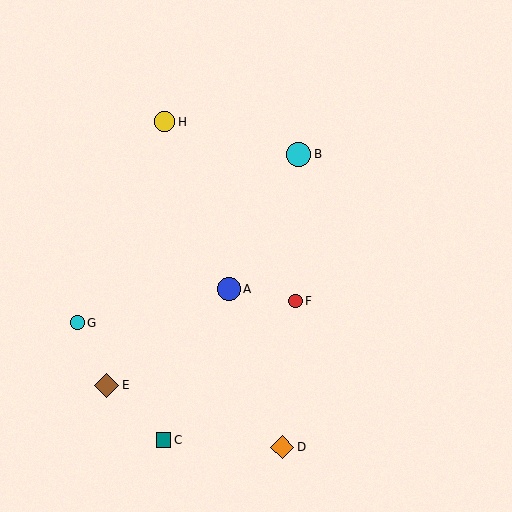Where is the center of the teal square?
The center of the teal square is at (164, 440).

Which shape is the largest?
The brown diamond (labeled E) is the largest.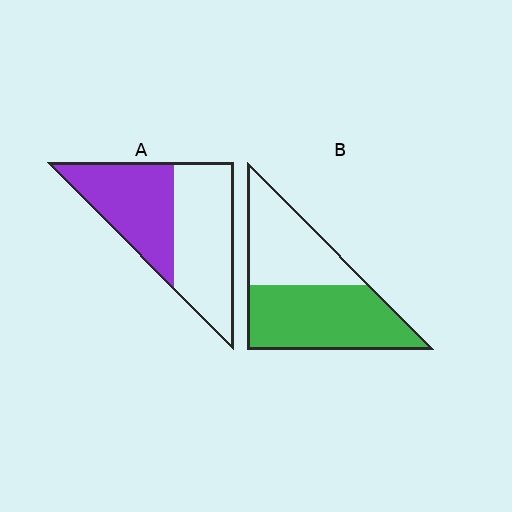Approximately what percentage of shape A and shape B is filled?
A is approximately 45% and B is approximately 55%.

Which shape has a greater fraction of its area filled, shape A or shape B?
Shape B.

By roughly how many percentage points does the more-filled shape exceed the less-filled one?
By roughly 10 percentage points (B over A).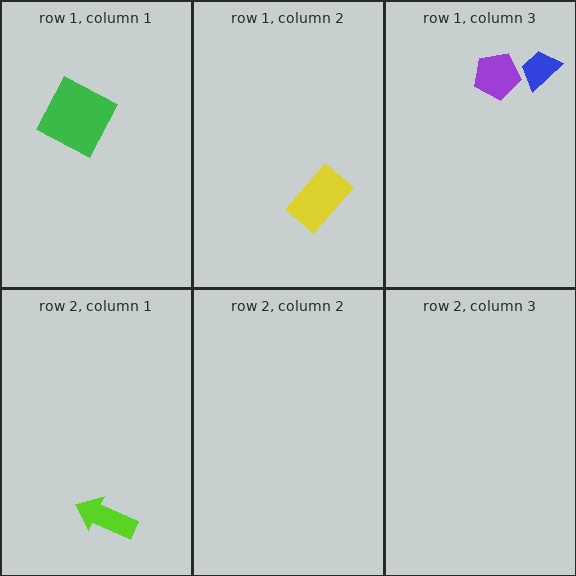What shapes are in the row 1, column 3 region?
The purple pentagon, the blue trapezoid.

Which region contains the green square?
The row 1, column 1 region.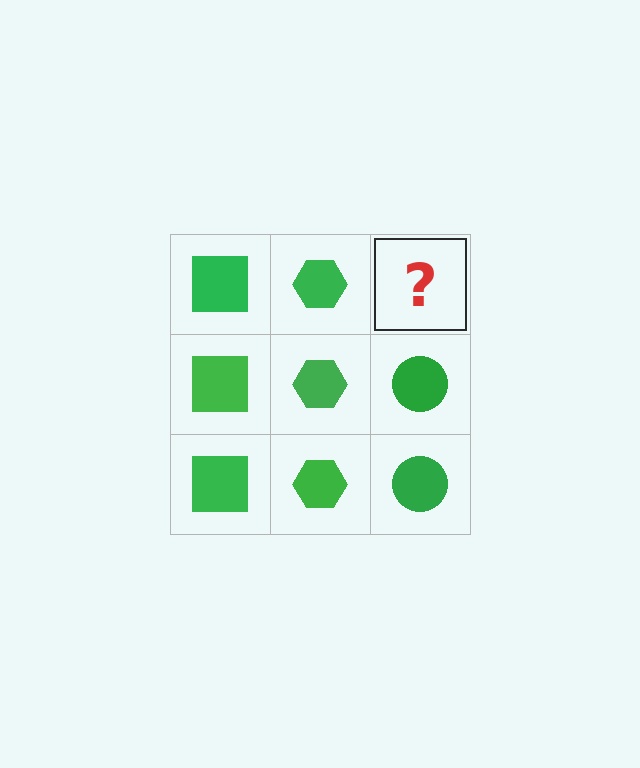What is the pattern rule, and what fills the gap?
The rule is that each column has a consistent shape. The gap should be filled with a green circle.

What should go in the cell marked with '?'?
The missing cell should contain a green circle.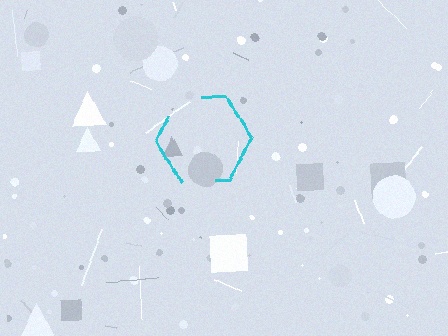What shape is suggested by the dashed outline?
The dashed outline suggests a hexagon.